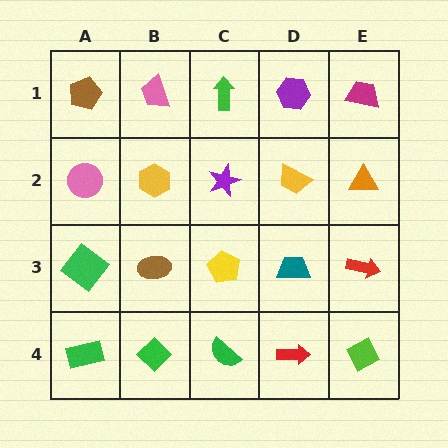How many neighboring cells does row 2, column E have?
3.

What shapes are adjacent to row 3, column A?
A pink circle (row 2, column A), a green rectangle (row 4, column A), a brown ellipse (row 3, column B).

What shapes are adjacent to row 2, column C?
A green arrow (row 1, column C), a yellow pentagon (row 3, column C), a yellow hexagon (row 2, column B), a yellow trapezoid (row 2, column D).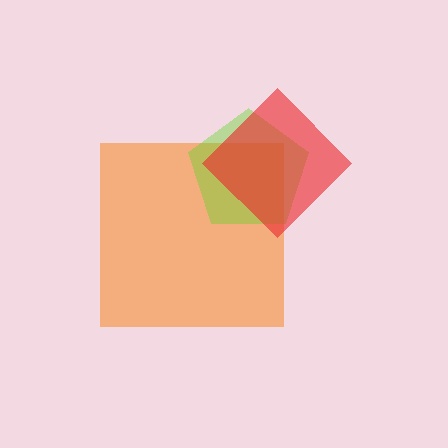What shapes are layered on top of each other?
The layered shapes are: an orange square, a lime pentagon, a red diamond.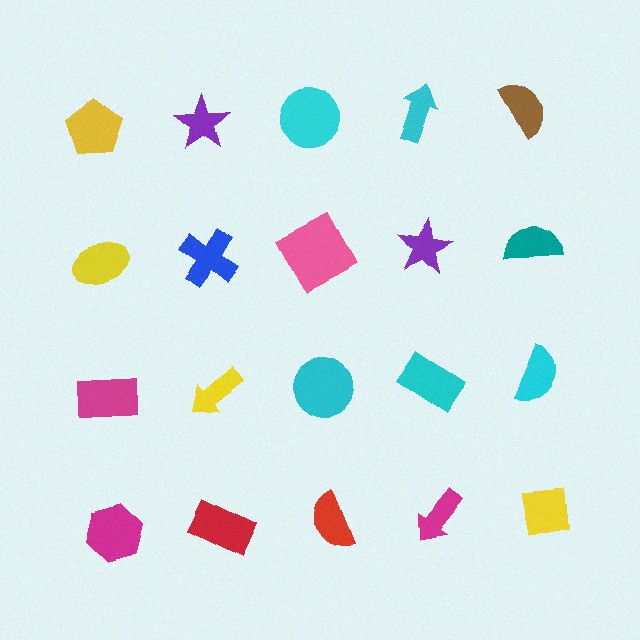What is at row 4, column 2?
A red rectangle.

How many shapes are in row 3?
5 shapes.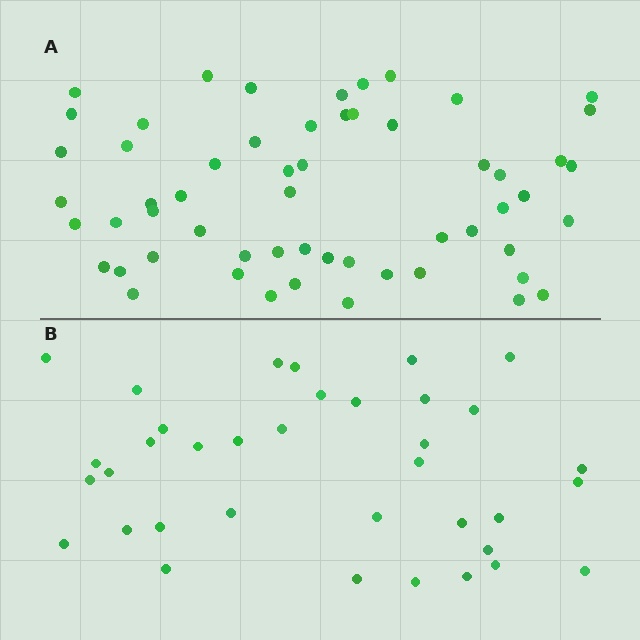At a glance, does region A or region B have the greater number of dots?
Region A (the top region) has more dots.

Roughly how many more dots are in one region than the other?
Region A has approximately 20 more dots than region B.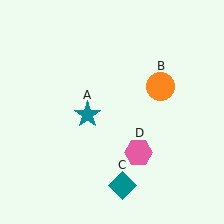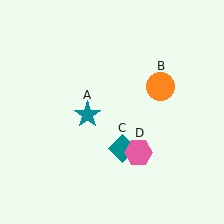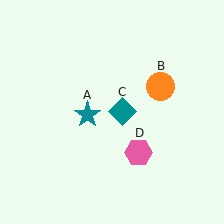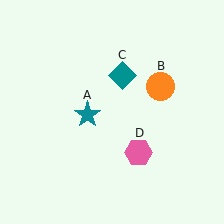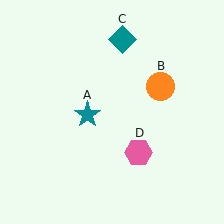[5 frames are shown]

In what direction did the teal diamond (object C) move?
The teal diamond (object C) moved up.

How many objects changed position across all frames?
1 object changed position: teal diamond (object C).